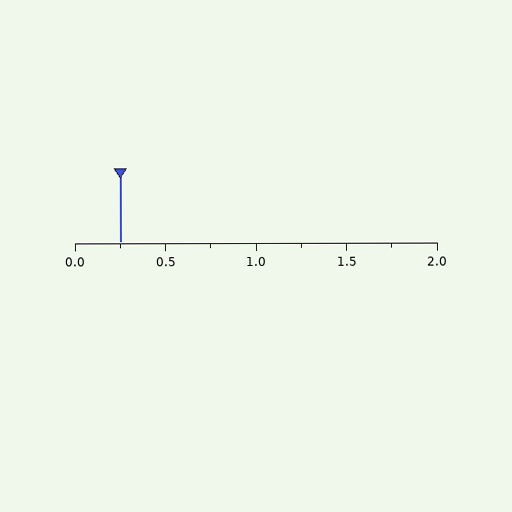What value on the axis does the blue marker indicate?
The marker indicates approximately 0.25.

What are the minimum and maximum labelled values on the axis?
The axis runs from 0.0 to 2.0.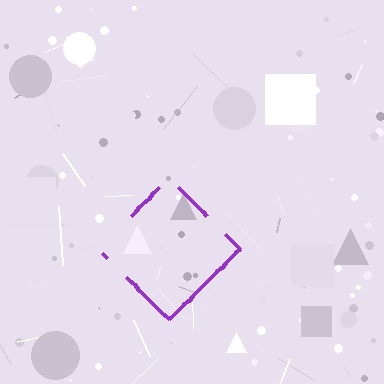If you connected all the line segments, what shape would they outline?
They would outline a diamond.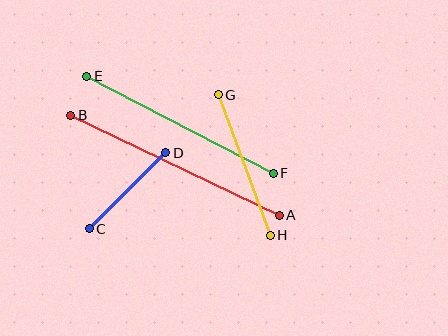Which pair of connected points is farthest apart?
Points A and B are farthest apart.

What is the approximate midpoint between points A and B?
The midpoint is at approximately (175, 165) pixels.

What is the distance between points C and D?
The distance is approximately 108 pixels.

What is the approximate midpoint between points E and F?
The midpoint is at approximately (180, 125) pixels.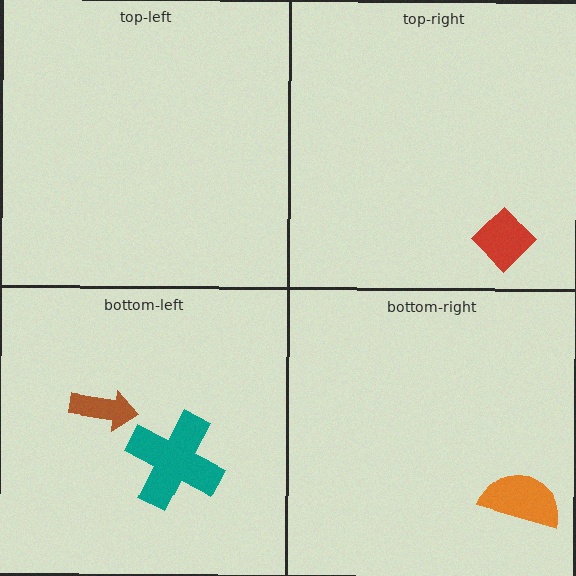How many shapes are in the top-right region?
1.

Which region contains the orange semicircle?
The bottom-right region.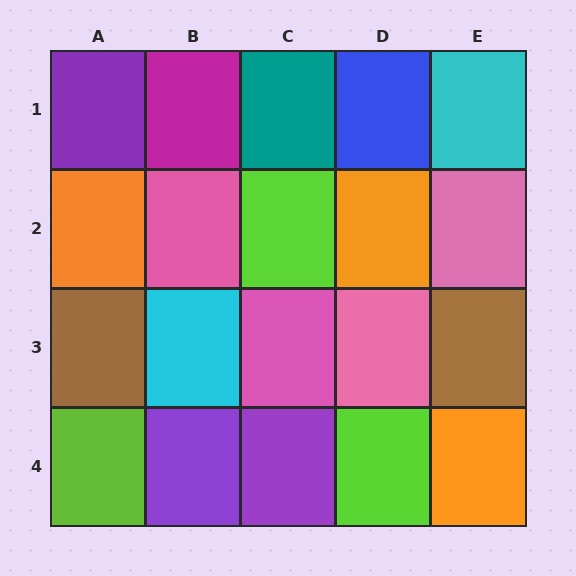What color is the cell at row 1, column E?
Cyan.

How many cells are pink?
4 cells are pink.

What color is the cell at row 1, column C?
Teal.